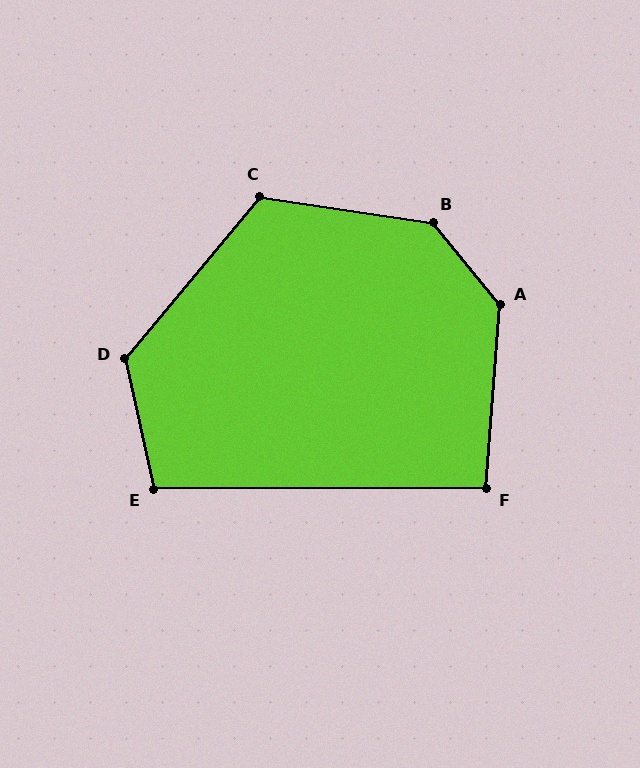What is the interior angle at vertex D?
Approximately 128 degrees (obtuse).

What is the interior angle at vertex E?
Approximately 102 degrees (obtuse).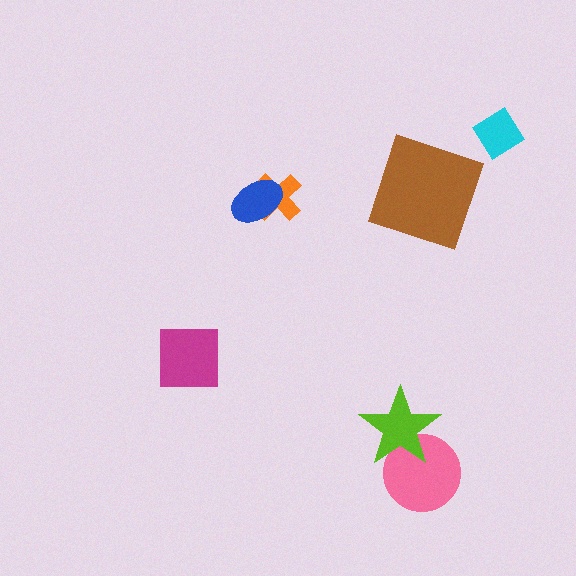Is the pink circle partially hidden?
Yes, it is partially covered by another shape.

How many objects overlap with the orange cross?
1 object overlaps with the orange cross.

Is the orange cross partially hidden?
Yes, it is partially covered by another shape.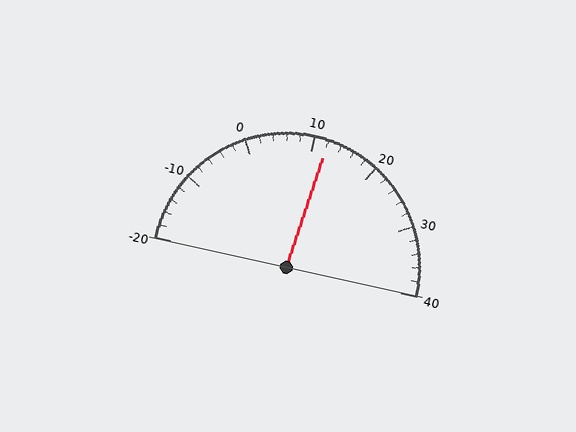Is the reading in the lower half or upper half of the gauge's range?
The reading is in the upper half of the range (-20 to 40).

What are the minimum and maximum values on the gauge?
The gauge ranges from -20 to 40.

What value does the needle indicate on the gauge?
The needle indicates approximately 12.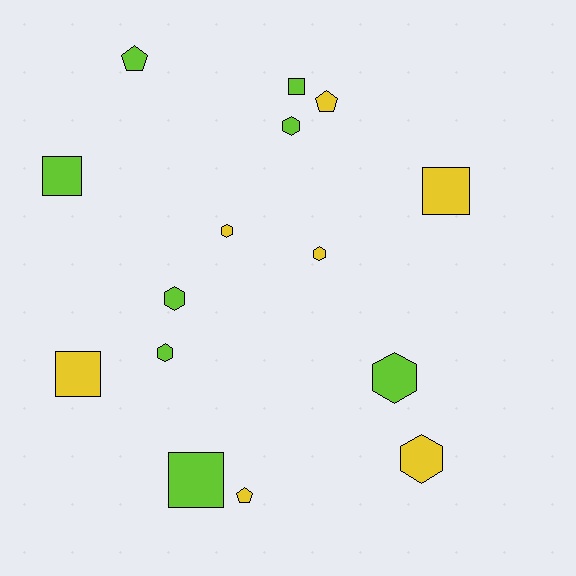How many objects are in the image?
There are 15 objects.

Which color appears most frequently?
Lime, with 8 objects.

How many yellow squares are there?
There are 2 yellow squares.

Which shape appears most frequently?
Hexagon, with 7 objects.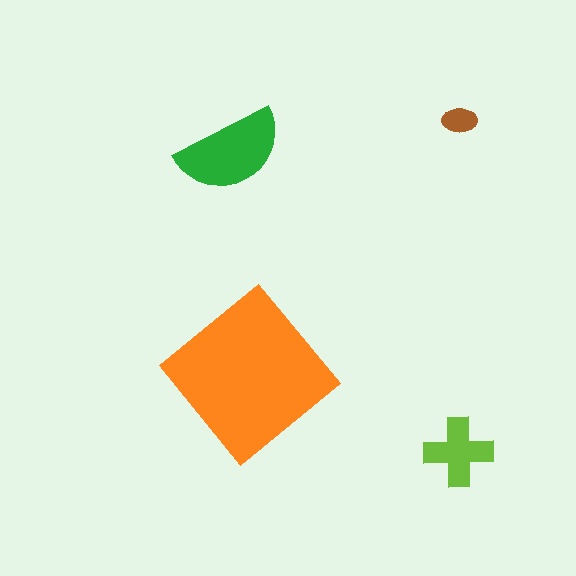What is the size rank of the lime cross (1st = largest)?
3rd.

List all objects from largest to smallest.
The orange diamond, the green semicircle, the lime cross, the brown ellipse.